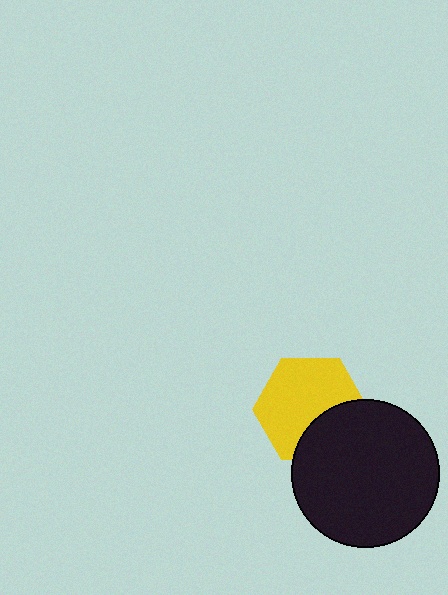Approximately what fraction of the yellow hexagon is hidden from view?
Roughly 31% of the yellow hexagon is hidden behind the black circle.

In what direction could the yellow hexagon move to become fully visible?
The yellow hexagon could move up. That would shift it out from behind the black circle entirely.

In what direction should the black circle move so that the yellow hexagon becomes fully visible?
The black circle should move down. That is the shortest direction to clear the overlap and leave the yellow hexagon fully visible.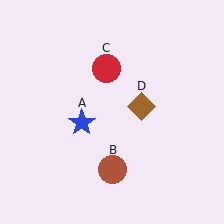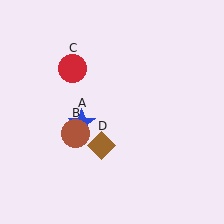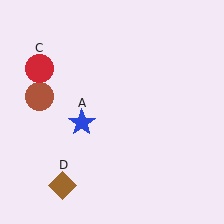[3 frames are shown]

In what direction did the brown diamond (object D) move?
The brown diamond (object D) moved down and to the left.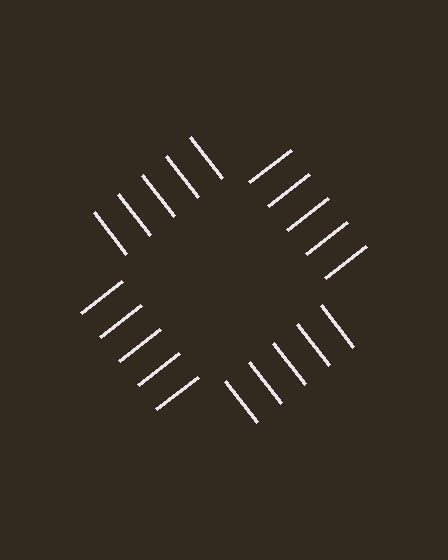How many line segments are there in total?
20 — 5 along each of the 4 edges.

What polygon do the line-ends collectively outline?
An illusory square — the line segments terminate on its edges but no continuous stroke is drawn.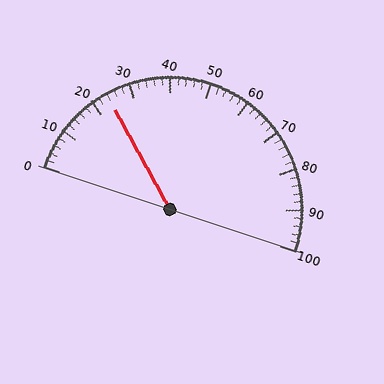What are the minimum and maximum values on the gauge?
The gauge ranges from 0 to 100.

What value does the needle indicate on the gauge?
The needle indicates approximately 24.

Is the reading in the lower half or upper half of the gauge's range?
The reading is in the lower half of the range (0 to 100).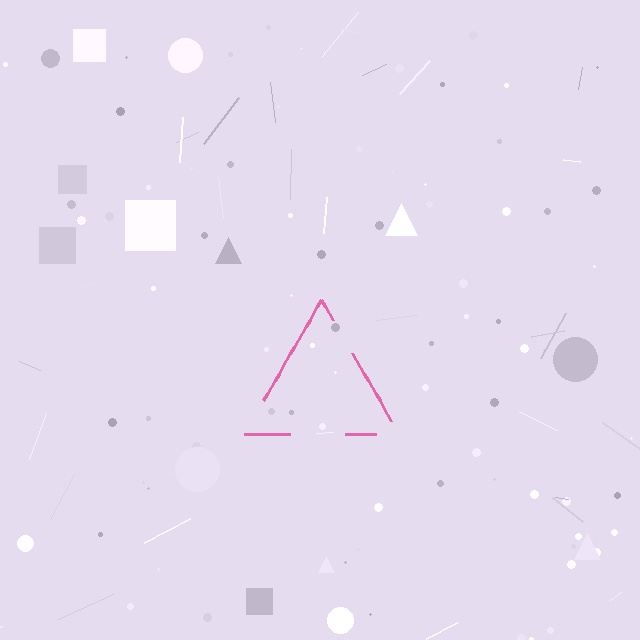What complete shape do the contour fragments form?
The contour fragments form a triangle.